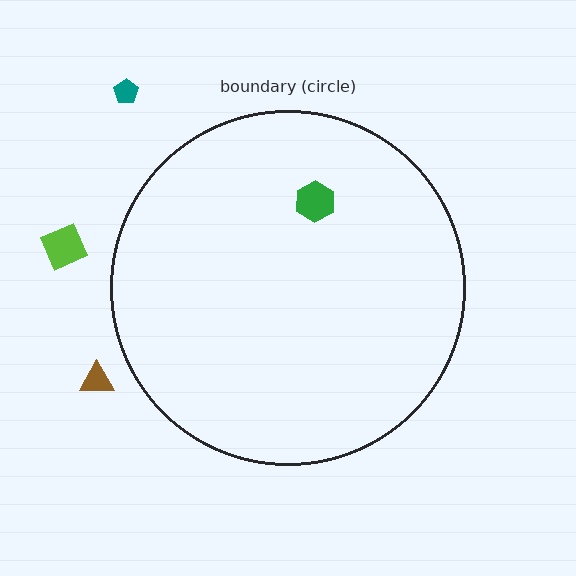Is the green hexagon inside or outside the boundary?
Inside.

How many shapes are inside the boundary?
1 inside, 3 outside.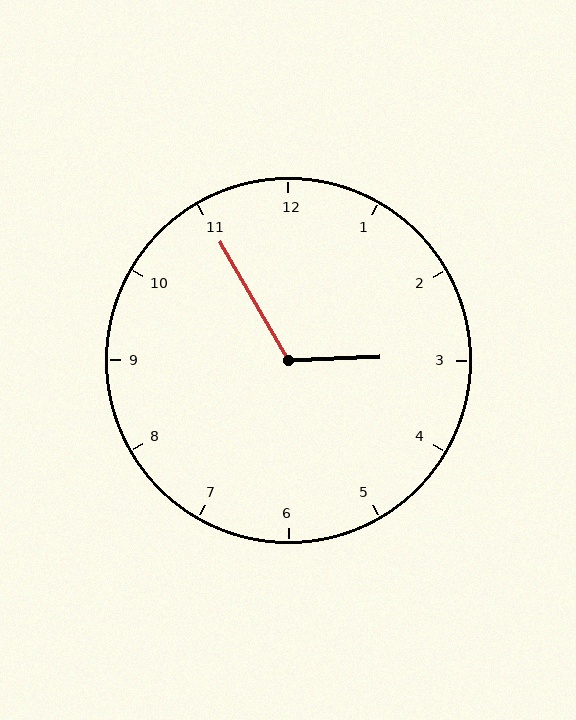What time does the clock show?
2:55.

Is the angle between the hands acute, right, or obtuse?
It is obtuse.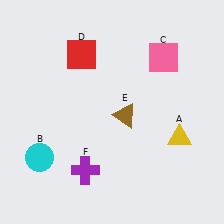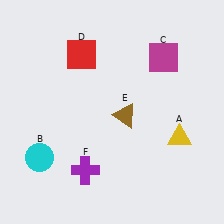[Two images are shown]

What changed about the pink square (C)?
In Image 1, C is pink. In Image 2, it changed to magenta.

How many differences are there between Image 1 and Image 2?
There is 1 difference between the two images.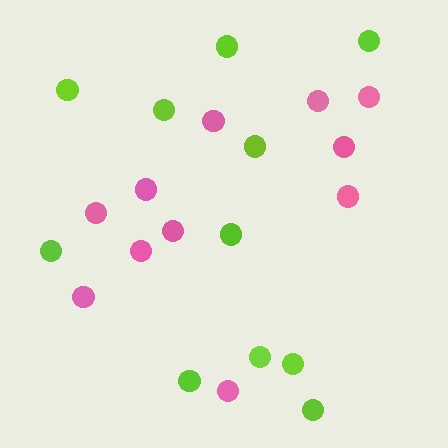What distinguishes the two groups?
There are 2 groups: one group of lime circles (11) and one group of pink circles (11).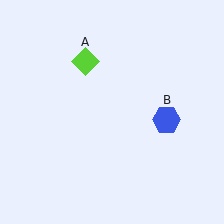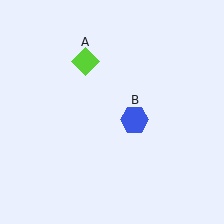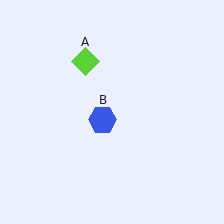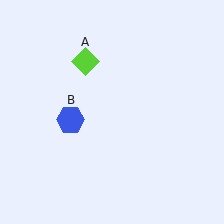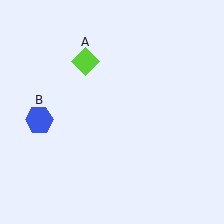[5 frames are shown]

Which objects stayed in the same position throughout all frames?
Lime diamond (object A) remained stationary.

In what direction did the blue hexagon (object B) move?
The blue hexagon (object B) moved left.